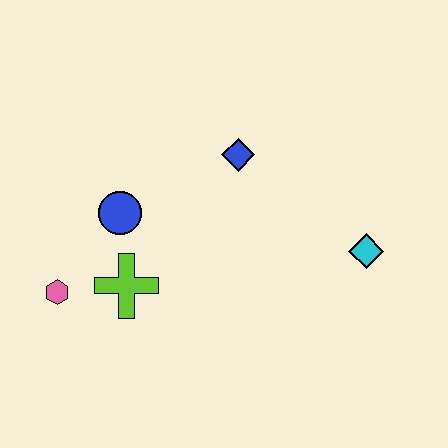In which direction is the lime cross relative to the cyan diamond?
The lime cross is to the left of the cyan diamond.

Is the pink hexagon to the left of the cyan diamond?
Yes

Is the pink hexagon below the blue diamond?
Yes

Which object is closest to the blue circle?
The lime cross is closest to the blue circle.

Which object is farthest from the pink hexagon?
The cyan diamond is farthest from the pink hexagon.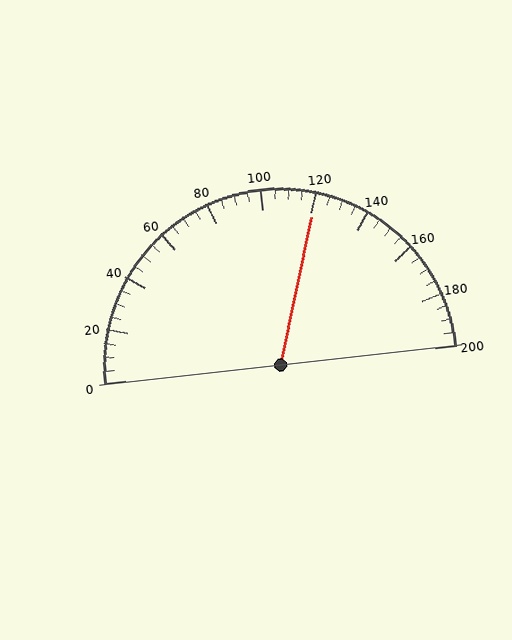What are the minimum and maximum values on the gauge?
The gauge ranges from 0 to 200.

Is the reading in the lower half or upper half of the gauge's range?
The reading is in the upper half of the range (0 to 200).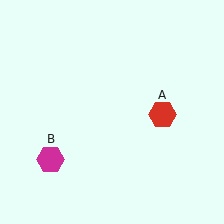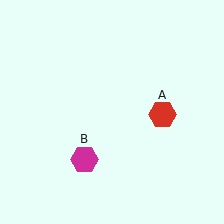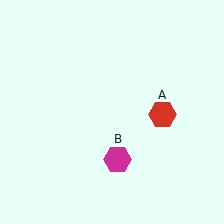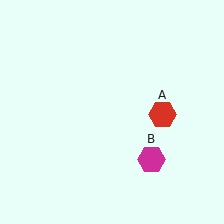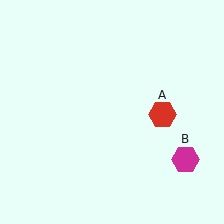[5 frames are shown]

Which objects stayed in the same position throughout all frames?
Red hexagon (object A) remained stationary.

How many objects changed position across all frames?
1 object changed position: magenta hexagon (object B).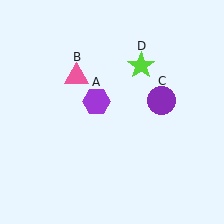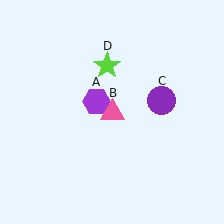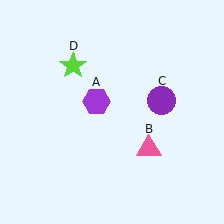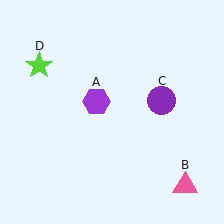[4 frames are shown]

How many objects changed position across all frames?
2 objects changed position: pink triangle (object B), lime star (object D).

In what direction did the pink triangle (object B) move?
The pink triangle (object B) moved down and to the right.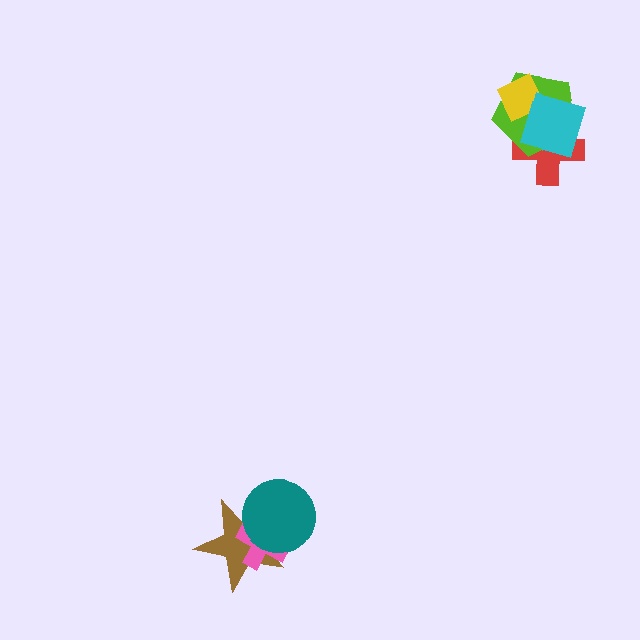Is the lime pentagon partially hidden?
Yes, it is partially covered by another shape.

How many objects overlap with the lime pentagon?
3 objects overlap with the lime pentagon.